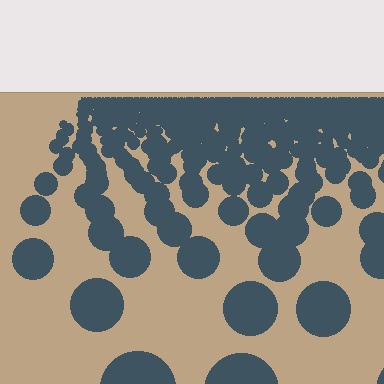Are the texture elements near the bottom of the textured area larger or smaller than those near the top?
Larger. Near the bottom, elements are closer to the viewer and appear at a bigger on-screen size.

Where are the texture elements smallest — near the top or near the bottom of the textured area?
Near the top.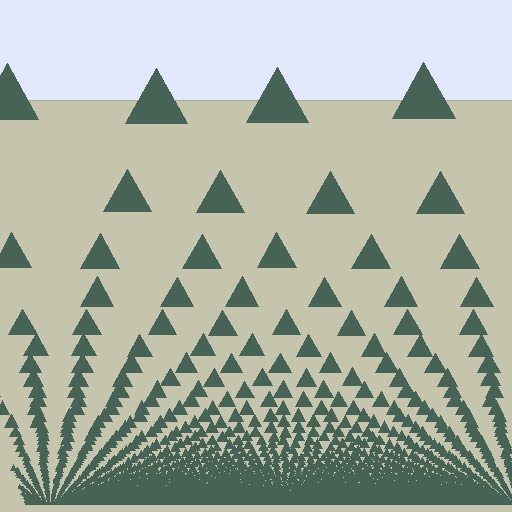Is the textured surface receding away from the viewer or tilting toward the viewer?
The surface appears to tilt toward the viewer. Texture elements get larger and sparser toward the top.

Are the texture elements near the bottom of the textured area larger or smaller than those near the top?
Smaller. The gradient is inverted — elements near the bottom are smaller and denser.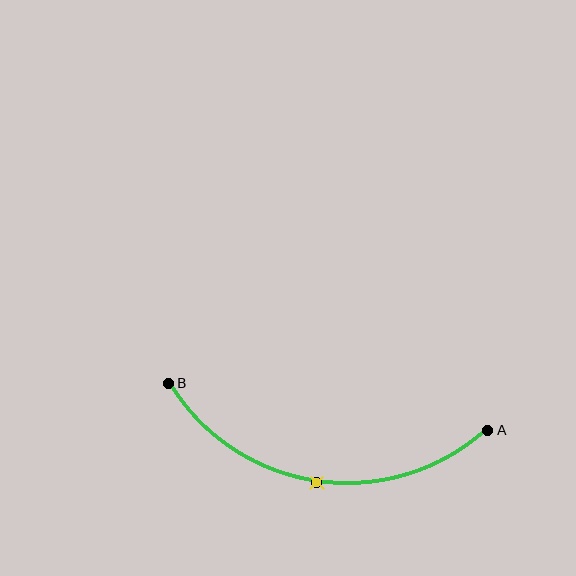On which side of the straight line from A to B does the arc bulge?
The arc bulges below the straight line connecting A and B.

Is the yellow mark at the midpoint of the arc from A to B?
Yes. The yellow mark lies on the arc at equal arc-length from both A and B — it is the arc midpoint.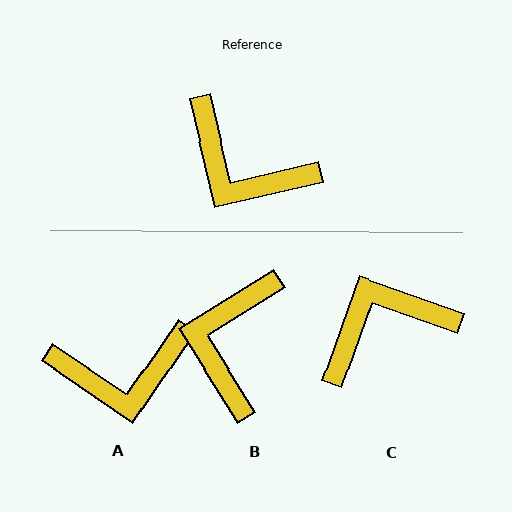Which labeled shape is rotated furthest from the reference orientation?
C, about 122 degrees away.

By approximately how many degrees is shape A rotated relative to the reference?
Approximately 43 degrees counter-clockwise.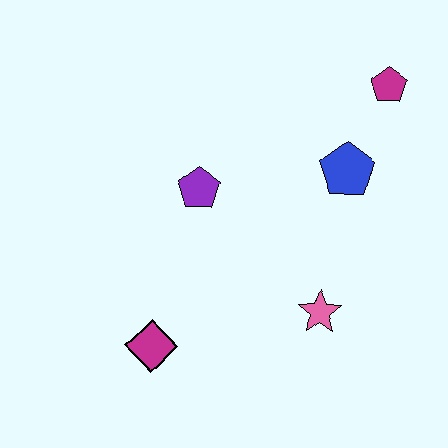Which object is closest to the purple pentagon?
The blue pentagon is closest to the purple pentagon.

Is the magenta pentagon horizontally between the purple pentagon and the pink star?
No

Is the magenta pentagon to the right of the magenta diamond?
Yes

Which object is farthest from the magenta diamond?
The magenta pentagon is farthest from the magenta diamond.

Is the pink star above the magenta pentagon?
No